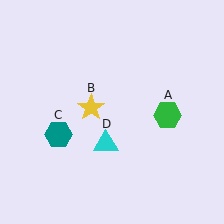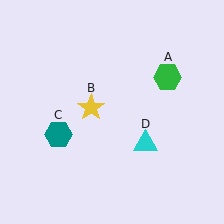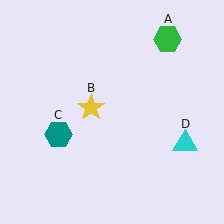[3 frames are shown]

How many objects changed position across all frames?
2 objects changed position: green hexagon (object A), cyan triangle (object D).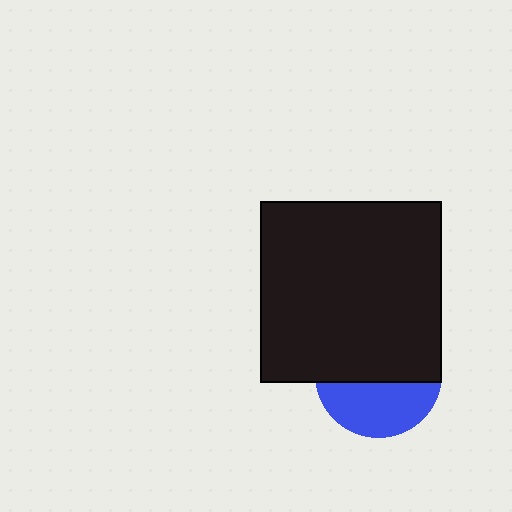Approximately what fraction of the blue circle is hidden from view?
Roughly 59% of the blue circle is hidden behind the black square.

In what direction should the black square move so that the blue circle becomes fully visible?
The black square should move up. That is the shortest direction to clear the overlap and leave the blue circle fully visible.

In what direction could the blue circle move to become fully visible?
The blue circle could move down. That would shift it out from behind the black square entirely.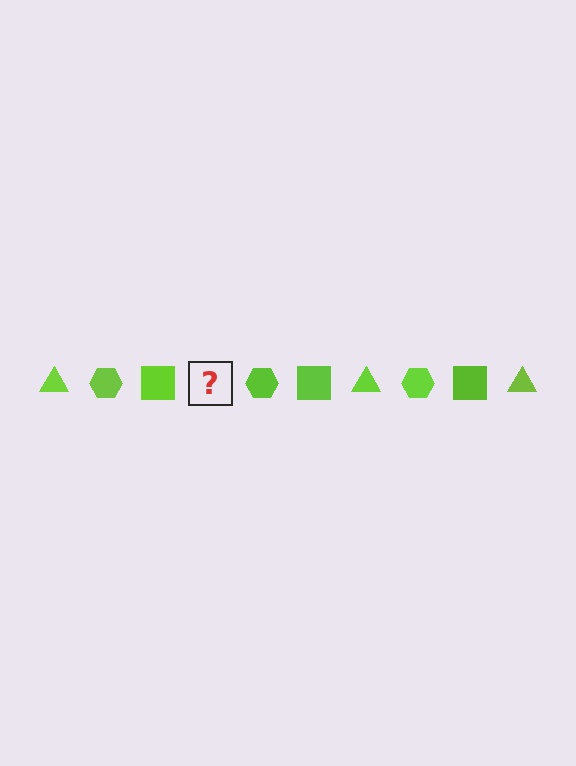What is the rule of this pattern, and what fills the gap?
The rule is that the pattern cycles through triangle, hexagon, square shapes in lime. The gap should be filled with a lime triangle.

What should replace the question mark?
The question mark should be replaced with a lime triangle.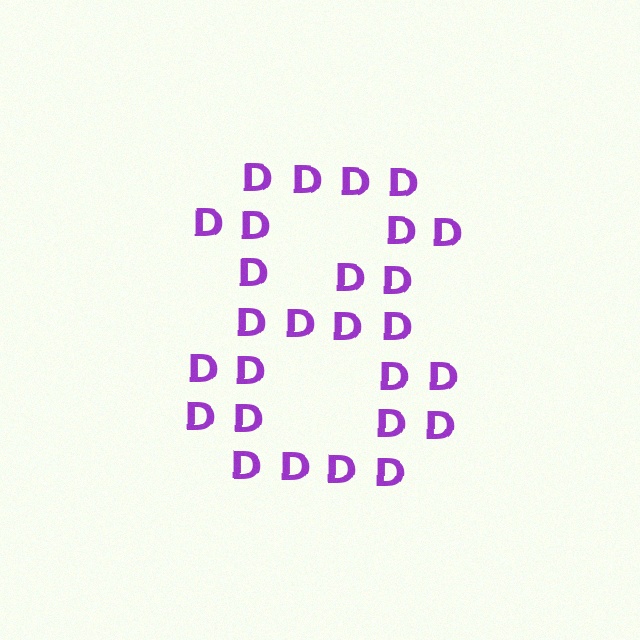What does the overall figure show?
The overall figure shows the digit 8.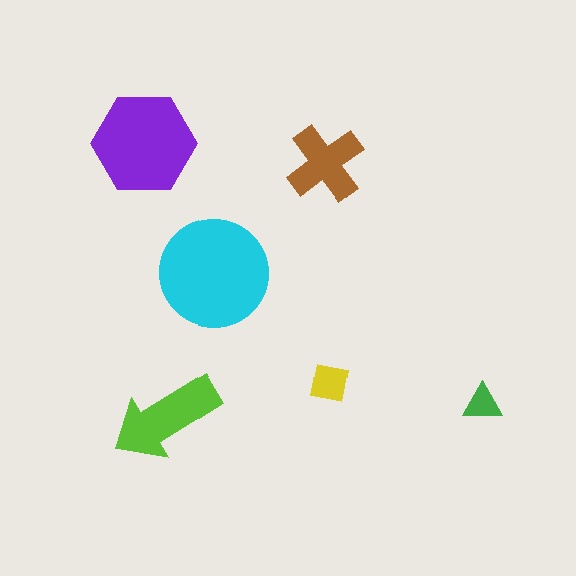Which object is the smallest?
The green triangle.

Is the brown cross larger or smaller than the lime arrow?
Smaller.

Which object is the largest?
The cyan circle.